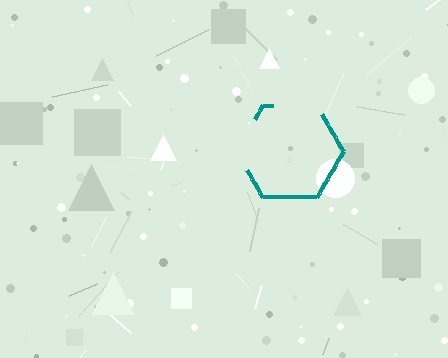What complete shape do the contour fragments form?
The contour fragments form a hexagon.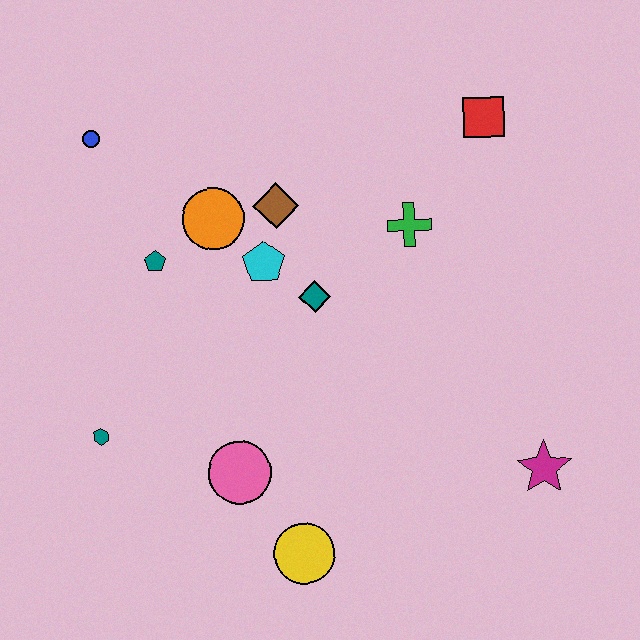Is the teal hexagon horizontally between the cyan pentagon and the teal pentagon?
No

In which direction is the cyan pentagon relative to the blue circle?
The cyan pentagon is to the right of the blue circle.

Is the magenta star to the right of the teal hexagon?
Yes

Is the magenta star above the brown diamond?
No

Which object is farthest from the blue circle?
The magenta star is farthest from the blue circle.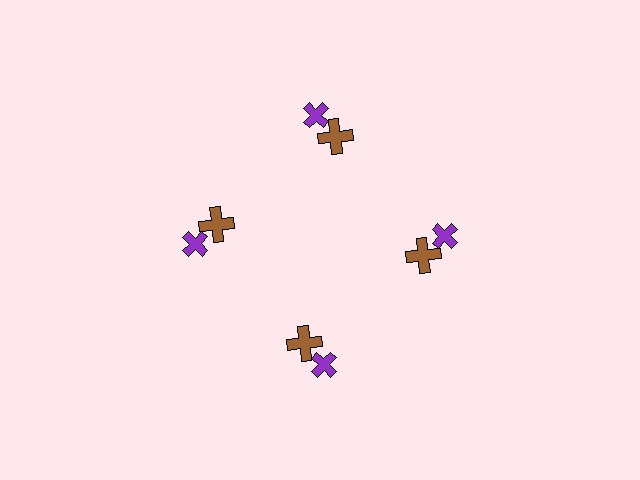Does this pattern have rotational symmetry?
Yes, this pattern has 4-fold rotational symmetry. It looks the same after rotating 90 degrees around the center.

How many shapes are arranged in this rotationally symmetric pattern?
There are 8 shapes, arranged in 4 groups of 2.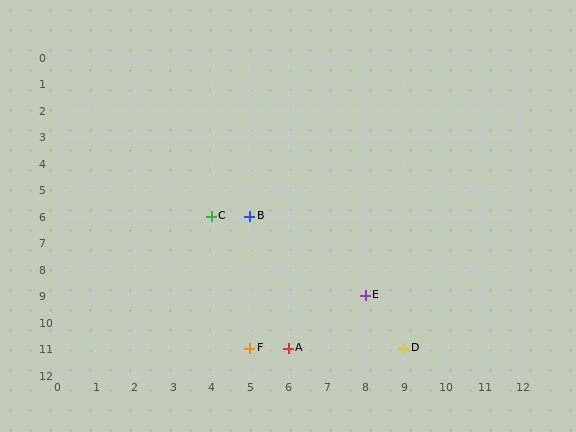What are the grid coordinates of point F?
Point F is at grid coordinates (5, 11).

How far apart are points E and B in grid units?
Points E and B are 3 columns and 3 rows apart (about 4.2 grid units diagonally).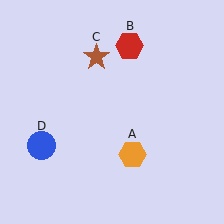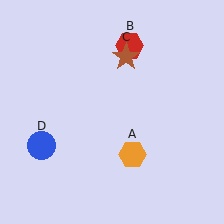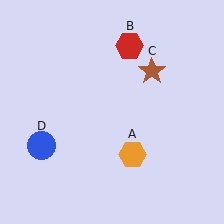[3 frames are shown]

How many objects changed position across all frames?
1 object changed position: brown star (object C).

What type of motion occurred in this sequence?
The brown star (object C) rotated clockwise around the center of the scene.